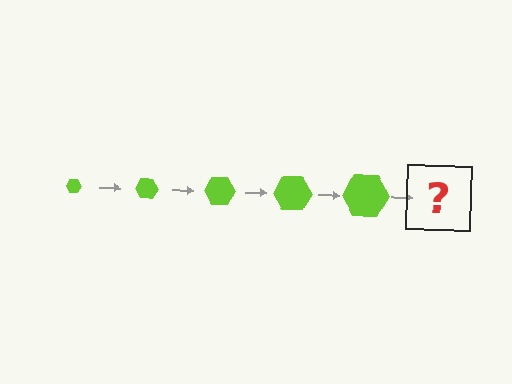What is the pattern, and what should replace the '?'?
The pattern is that the hexagon gets progressively larger each step. The '?' should be a lime hexagon, larger than the previous one.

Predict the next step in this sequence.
The next step is a lime hexagon, larger than the previous one.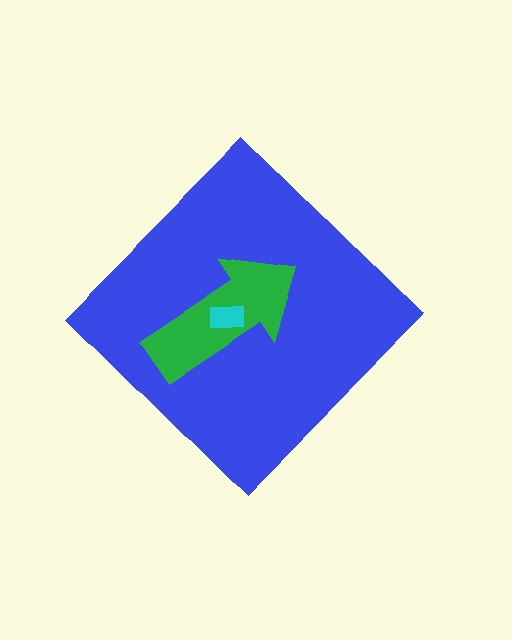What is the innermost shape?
The cyan rectangle.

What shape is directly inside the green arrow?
The cyan rectangle.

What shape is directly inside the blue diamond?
The green arrow.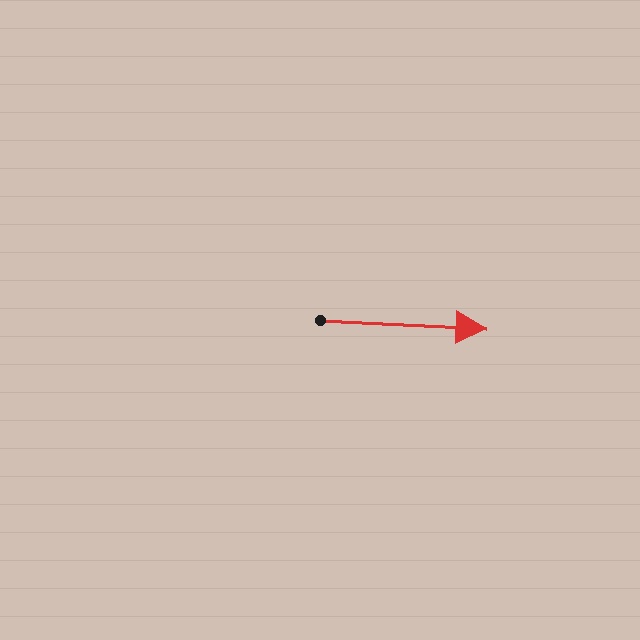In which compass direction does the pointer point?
East.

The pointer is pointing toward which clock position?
Roughly 3 o'clock.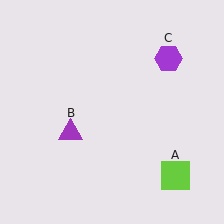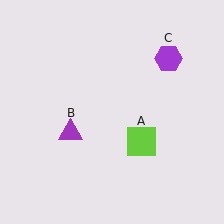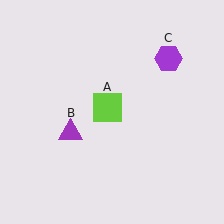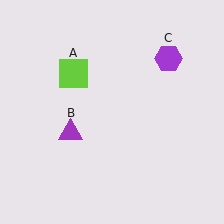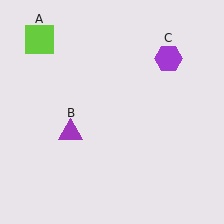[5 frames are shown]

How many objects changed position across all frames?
1 object changed position: lime square (object A).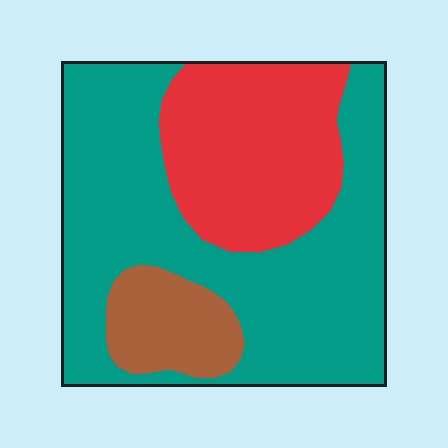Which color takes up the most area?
Teal, at roughly 60%.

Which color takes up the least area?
Brown, at roughly 10%.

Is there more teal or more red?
Teal.